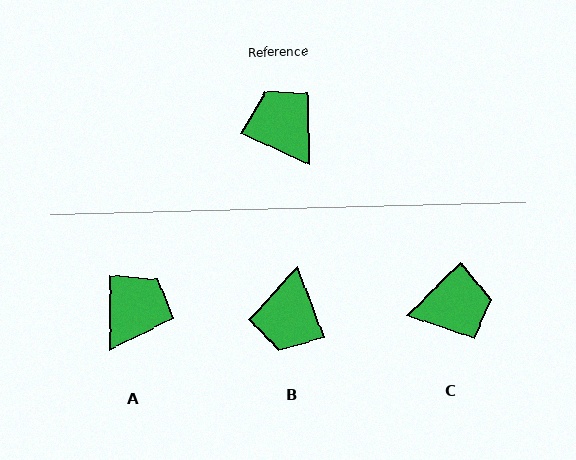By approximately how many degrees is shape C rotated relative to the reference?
Approximately 111 degrees clockwise.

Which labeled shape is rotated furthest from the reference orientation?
B, about 135 degrees away.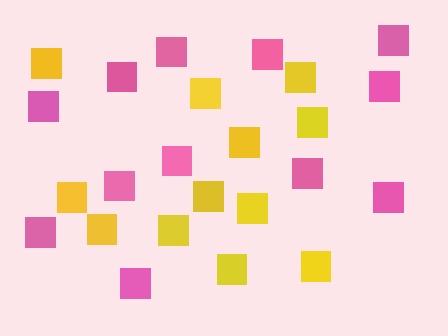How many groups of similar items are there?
There are 2 groups: one group of yellow squares (12) and one group of pink squares (12).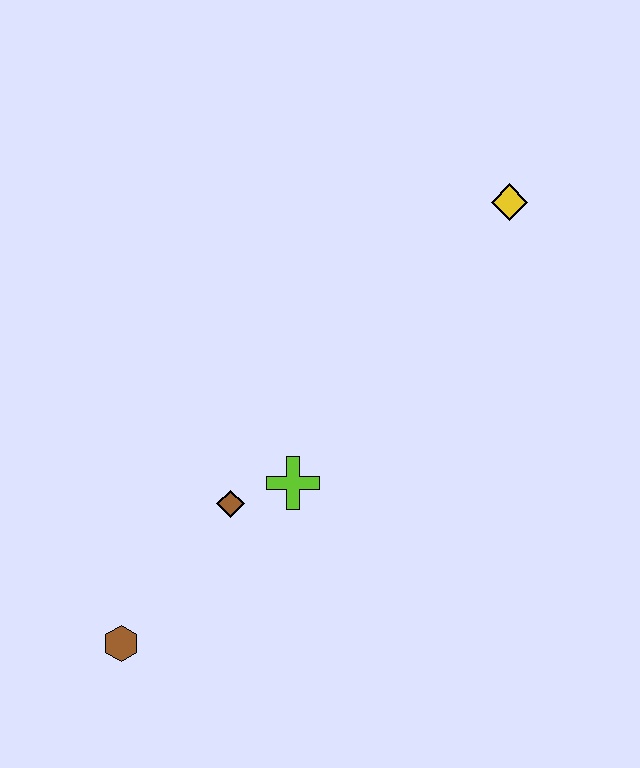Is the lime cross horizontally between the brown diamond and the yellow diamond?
Yes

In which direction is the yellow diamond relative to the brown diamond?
The yellow diamond is above the brown diamond.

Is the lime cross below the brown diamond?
No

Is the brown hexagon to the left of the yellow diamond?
Yes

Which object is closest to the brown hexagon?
The brown diamond is closest to the brown hexagon.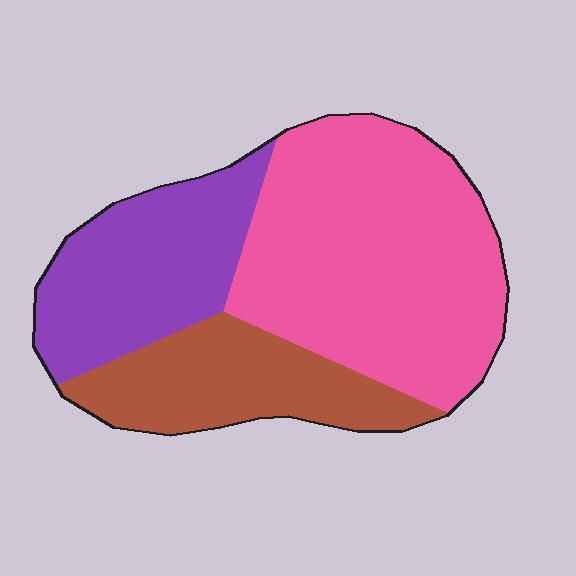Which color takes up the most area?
Pink, at roughly 50%.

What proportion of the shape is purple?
Purple covers roughly 25% of the shape.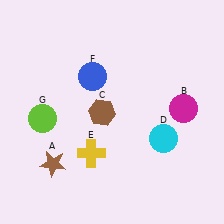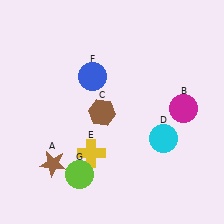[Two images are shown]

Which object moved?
The lime circle (G) moved down.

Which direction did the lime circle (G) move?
The lime circle (G) moved down.